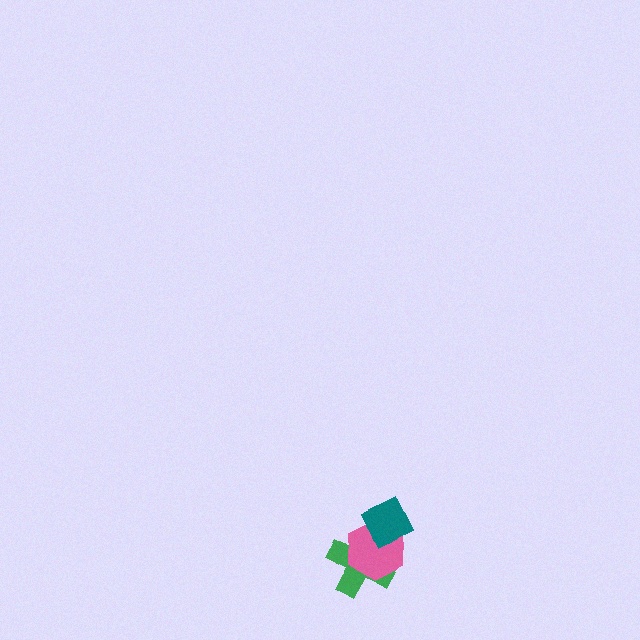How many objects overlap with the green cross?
2 objects overlap with the green cross.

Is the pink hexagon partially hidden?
Yes, it is partially covered by another shape.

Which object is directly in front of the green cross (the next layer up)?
The pink hexagon is directly in front of the green cross.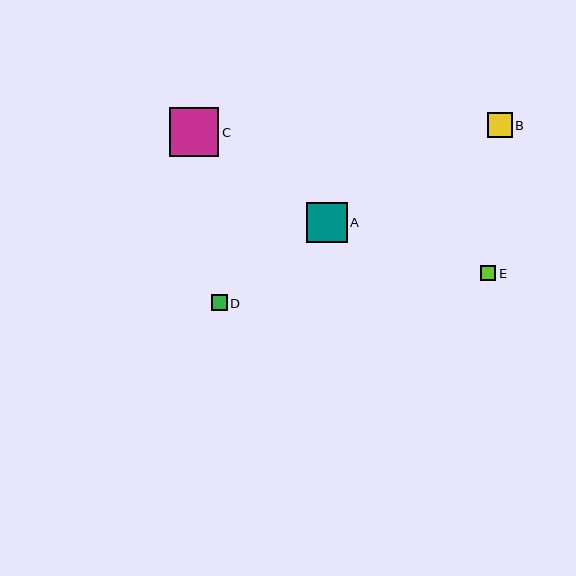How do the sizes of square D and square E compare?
Square D and square E are approximately the same size.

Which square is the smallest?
Square E is the smallest with a size of approximately 15 pixels.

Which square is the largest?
Square C is the largest with a size of approximately 49 pixels.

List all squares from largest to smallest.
From largest to smallest: C, A, B, D, E.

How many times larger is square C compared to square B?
Square C is approximately 2.0 times the size of square B.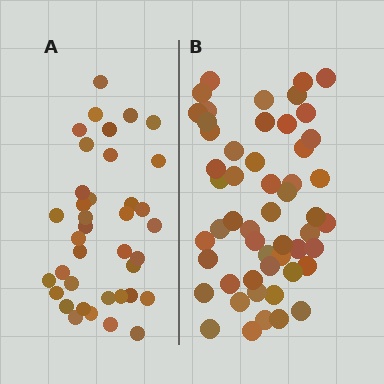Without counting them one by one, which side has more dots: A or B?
Region B (the right region) has more dots.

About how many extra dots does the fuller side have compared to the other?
Region B has approximately 15 more dots than region A.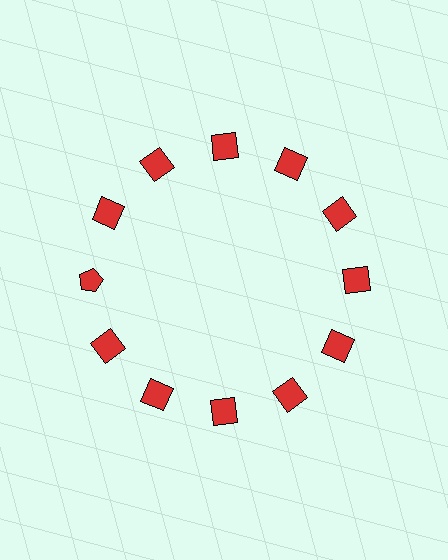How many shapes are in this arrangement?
There are 12 shapes arranged in a ring pattern.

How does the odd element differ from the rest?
It has a different shape: pentagon instead of square.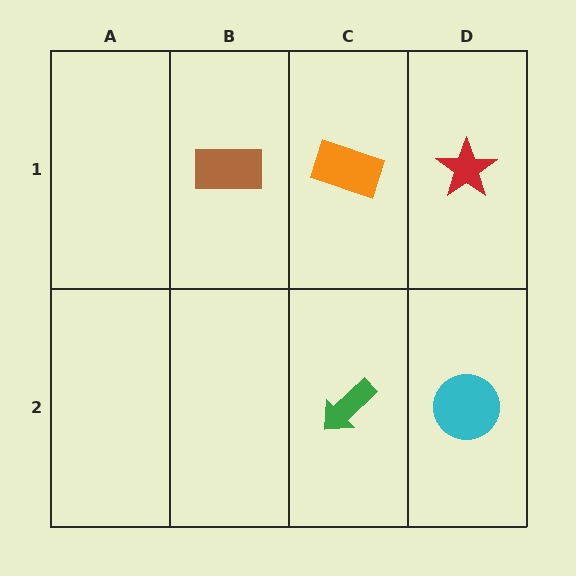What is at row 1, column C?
An orange rectangle.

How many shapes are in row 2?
2 shapes.